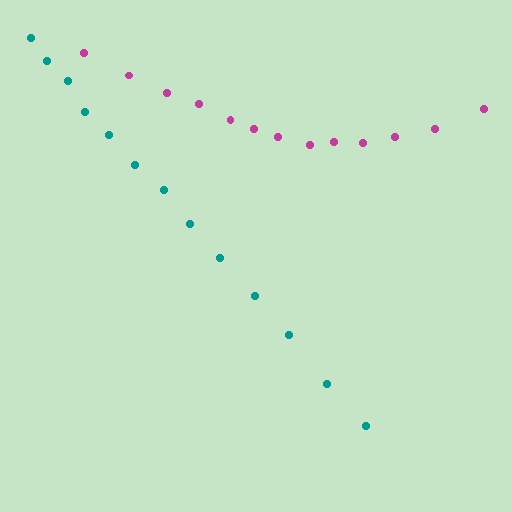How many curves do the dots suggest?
There are 2 distinct paths.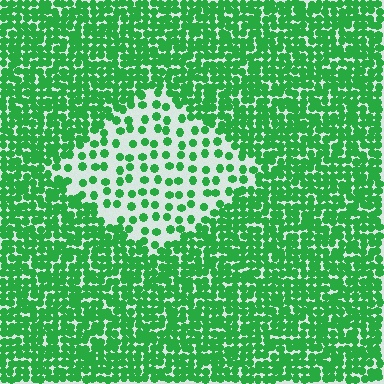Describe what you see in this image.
The image contains small green elements arranged at two different densities. A diamond-shaped region is visible where the elements are less densely packed than the surrounding area.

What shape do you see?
I see a diamond.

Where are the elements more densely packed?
The elements are more densely packed outside the diamond boundary.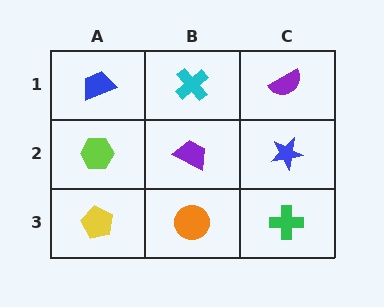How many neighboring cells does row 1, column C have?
2.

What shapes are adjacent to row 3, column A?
A lime hexagon (row 2, column A), an orange circle (row 3, column B).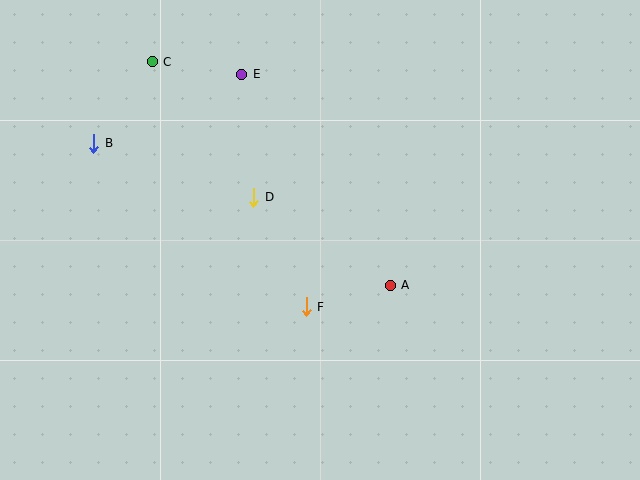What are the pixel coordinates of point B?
Point B is at (93, 143).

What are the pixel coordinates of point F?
Point F is at (306, 307).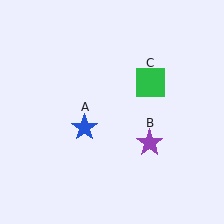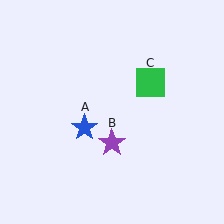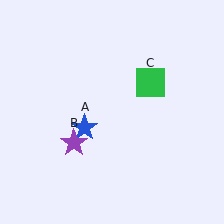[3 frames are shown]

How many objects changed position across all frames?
1 object changed position: purple star (object B).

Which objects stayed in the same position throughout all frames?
Blue star (object A) and green square (object C) remained stationary.